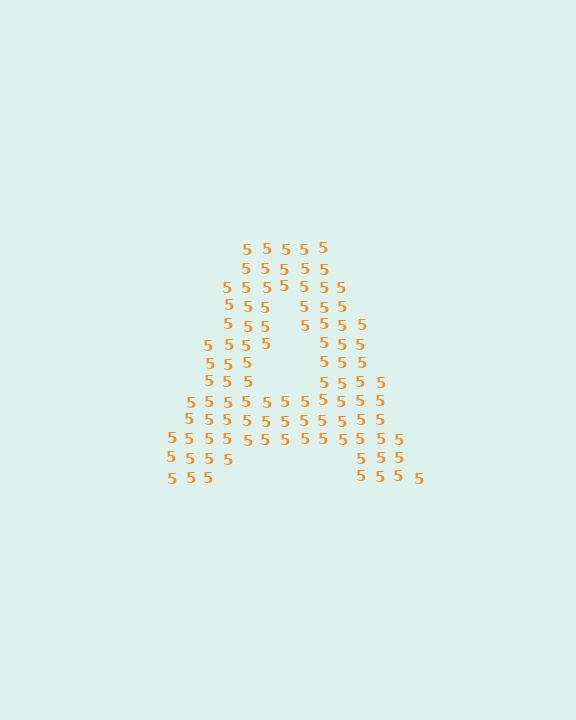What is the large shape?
The large shape is the letter A.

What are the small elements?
The small elements are digit 5's.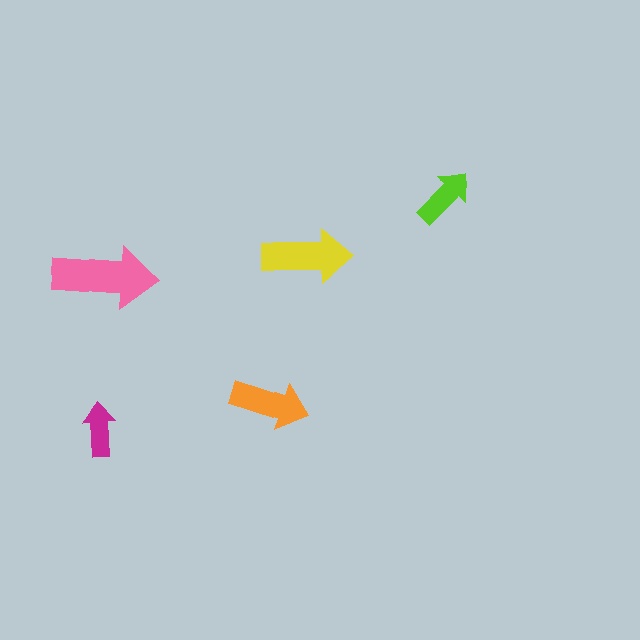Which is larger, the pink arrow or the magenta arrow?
The pink one.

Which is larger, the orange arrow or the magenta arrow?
The orange one.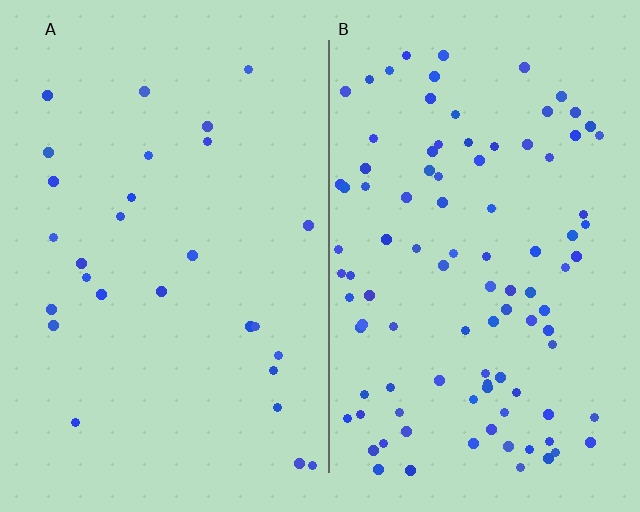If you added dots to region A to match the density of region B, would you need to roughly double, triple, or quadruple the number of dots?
Approximately quadruple.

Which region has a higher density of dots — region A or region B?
B (the right).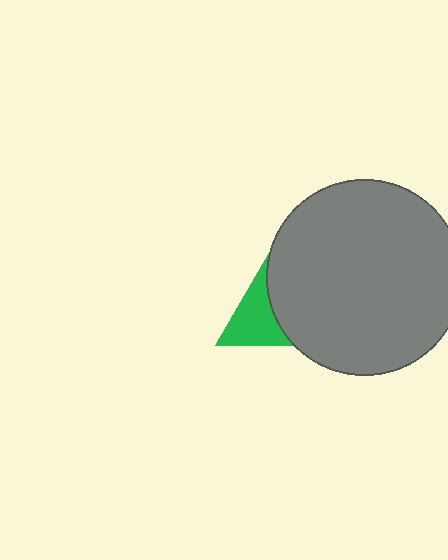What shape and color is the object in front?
The object in front is a gray circle.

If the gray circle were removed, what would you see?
You would see the complete green triangle.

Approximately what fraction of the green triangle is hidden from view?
Roughly 44% of the green triangle is hidden behind the gray circle.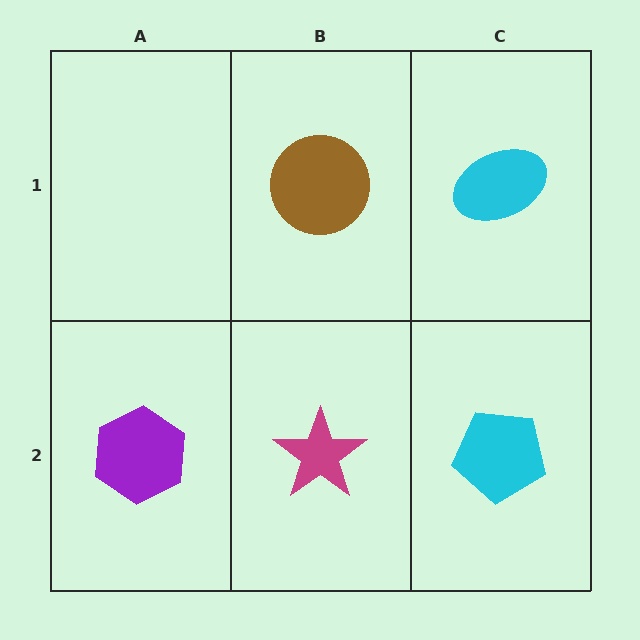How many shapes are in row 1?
2 shapes.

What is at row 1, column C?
A cyan ellipse.